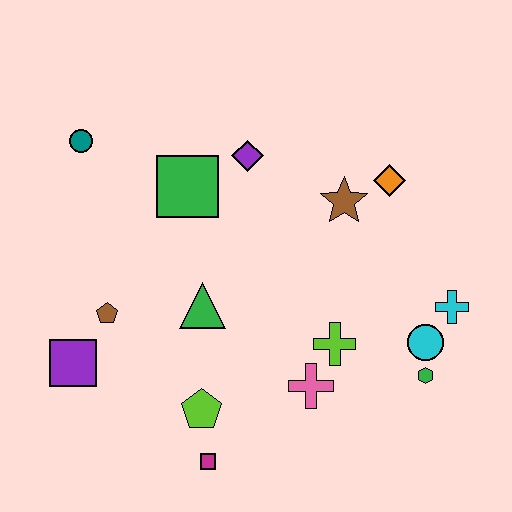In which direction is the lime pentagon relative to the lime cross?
The lime pentagon is to the left of the lime cross.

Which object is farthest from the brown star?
The purple square is farthest from the brown star.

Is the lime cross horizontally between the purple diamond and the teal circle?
No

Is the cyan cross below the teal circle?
Yes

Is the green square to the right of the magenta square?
No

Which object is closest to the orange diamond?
The brown star is closest to the orange diamond.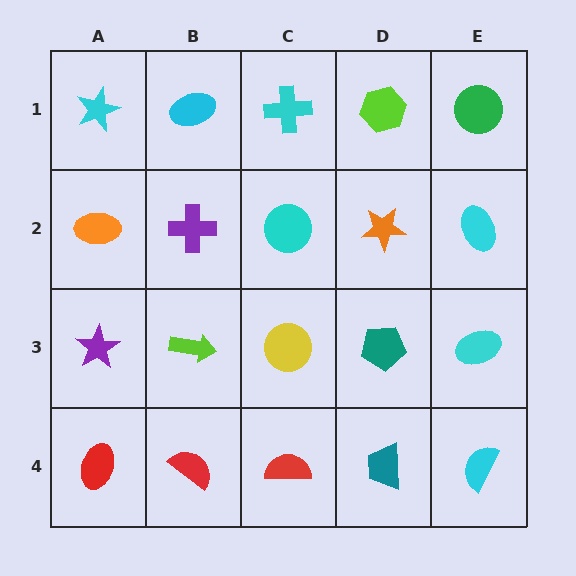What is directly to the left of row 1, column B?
A cyan star.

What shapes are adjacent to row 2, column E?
A green circle (row 1, column E), a cyan ellipse (row 3, column E), an orange star (row 2, column D).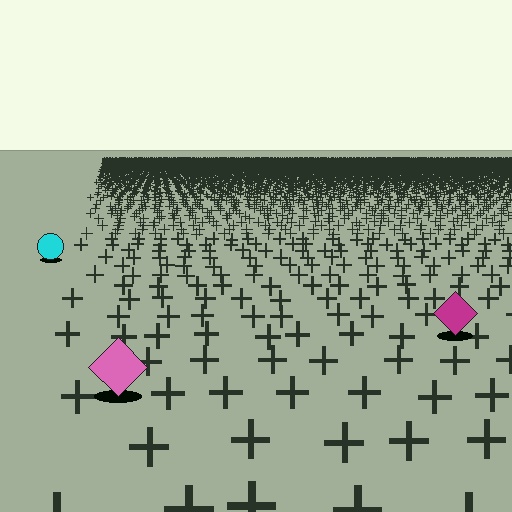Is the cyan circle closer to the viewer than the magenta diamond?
No. The magenta diamond is closer — you can tell from the texture gradient: the ground texture is coarser near it.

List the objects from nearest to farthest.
From nearest to farthest: the pink diamond, the magenta diamond, the cyan circle.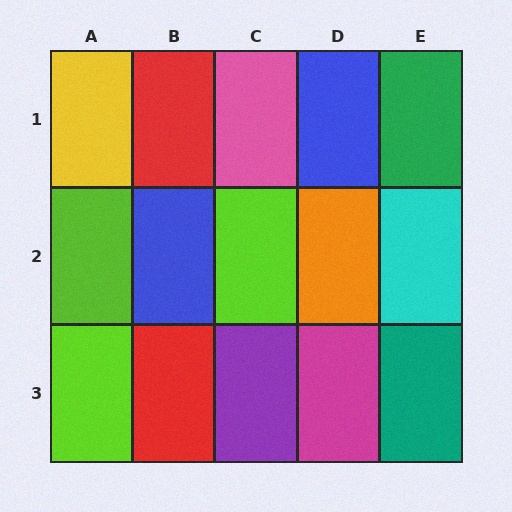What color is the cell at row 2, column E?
Cyan.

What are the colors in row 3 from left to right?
Lime, red, purple, magenta, teal.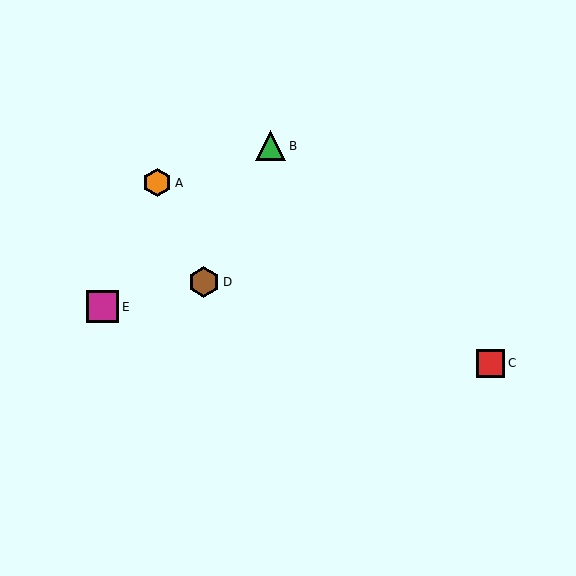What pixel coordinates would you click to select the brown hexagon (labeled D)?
Click at (204, 282) to select the brown hexagon D.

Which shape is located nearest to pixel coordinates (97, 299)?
The magenta square (labeled E) at (103, 307) is nearest to that location.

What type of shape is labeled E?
Shape E is a magenta square.